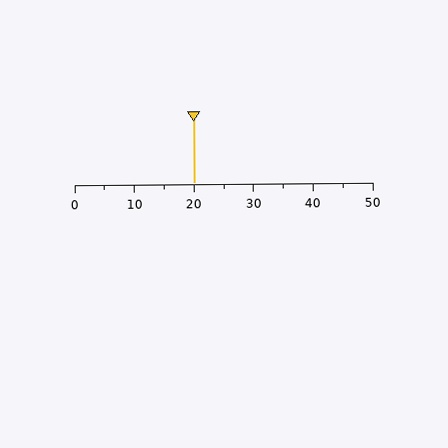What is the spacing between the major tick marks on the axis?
The major ticks are spaced 10 apart.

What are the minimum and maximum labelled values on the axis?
The axis runs from 0 to 50.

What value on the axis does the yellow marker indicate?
The marker indicates approximately 20.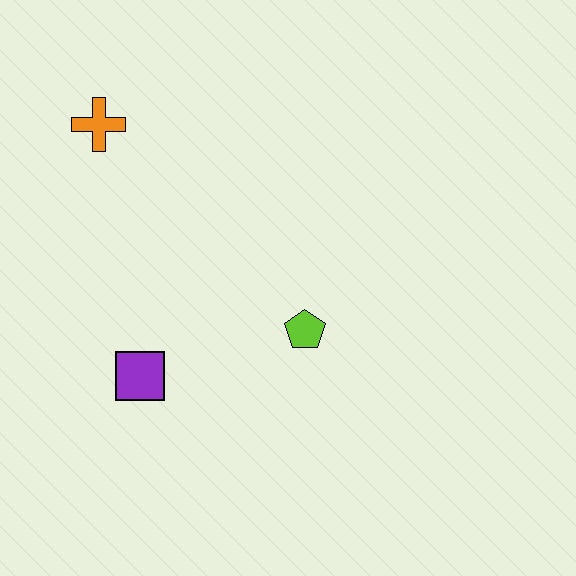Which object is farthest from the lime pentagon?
The orange cross is farthest from the lime pentagon.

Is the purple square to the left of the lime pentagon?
Yes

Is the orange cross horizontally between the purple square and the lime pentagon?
No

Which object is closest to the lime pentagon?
The purple square is closest to the lime pentagon.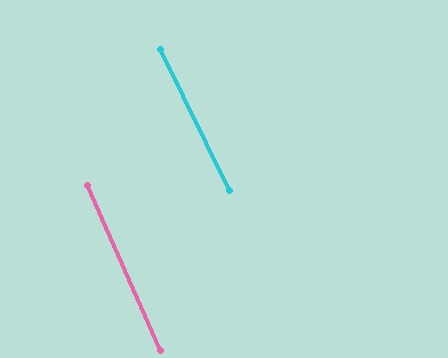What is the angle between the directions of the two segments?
Approximately 2 degrees.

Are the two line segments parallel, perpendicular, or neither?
Parallel — their directions differ by only 1.8°.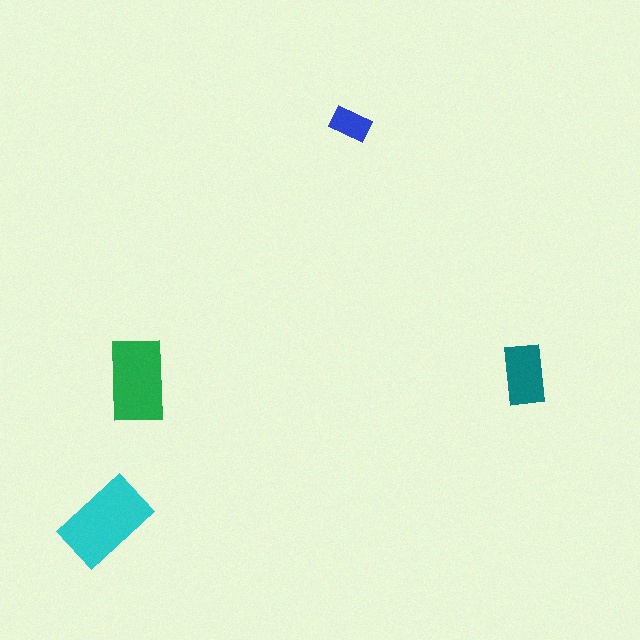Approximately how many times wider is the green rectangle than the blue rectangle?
About 2 times wider.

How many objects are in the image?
There are 4 objects in the image.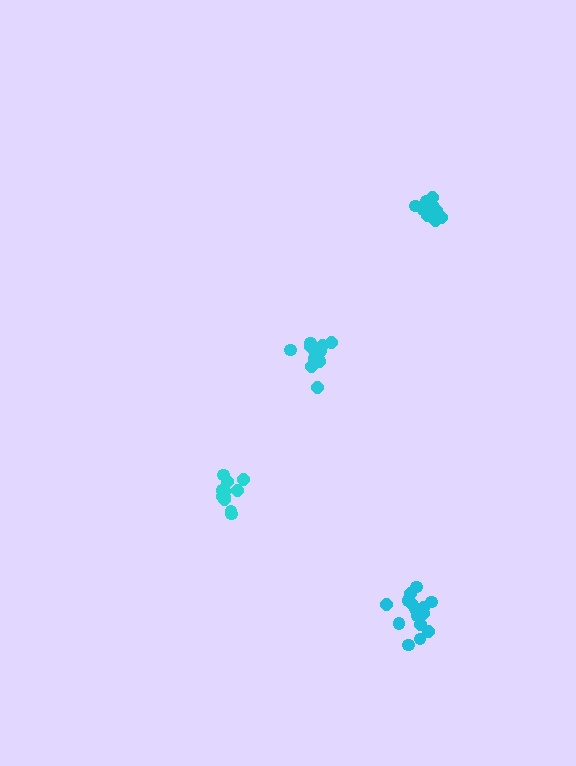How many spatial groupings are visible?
There are 4 spatial groupings.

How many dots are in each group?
Group 1: 10 dots, Group 2: 13 dots, Group 3: 15 dots, Group 4: 11 dots (49 total).